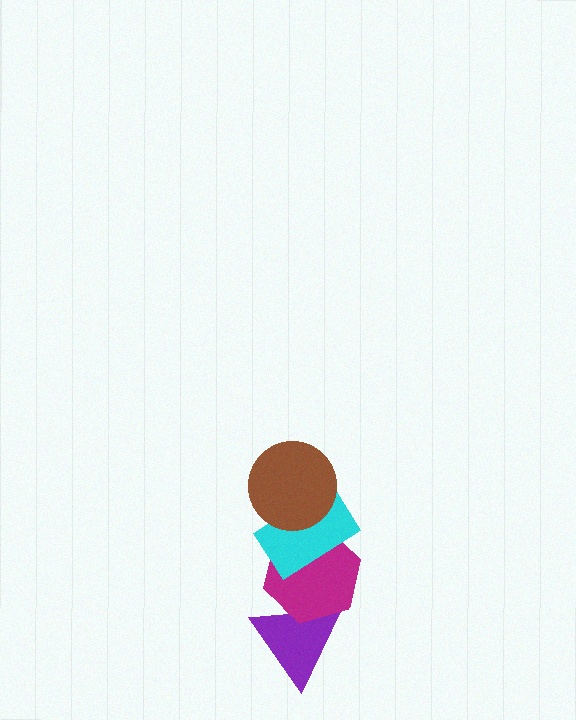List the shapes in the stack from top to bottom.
From top to bottom: the brown circle, the cyan rectangle, the magenta hexagon, the purple triangle.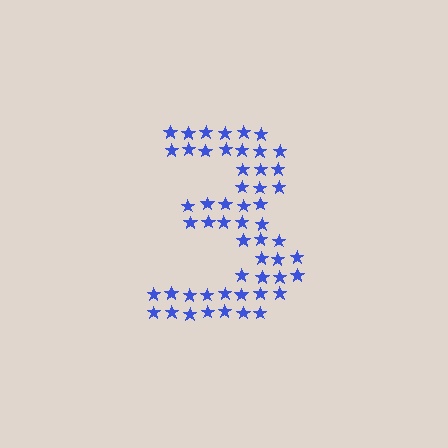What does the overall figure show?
The overall figure shows the digit 3.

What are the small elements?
The small elements are stars.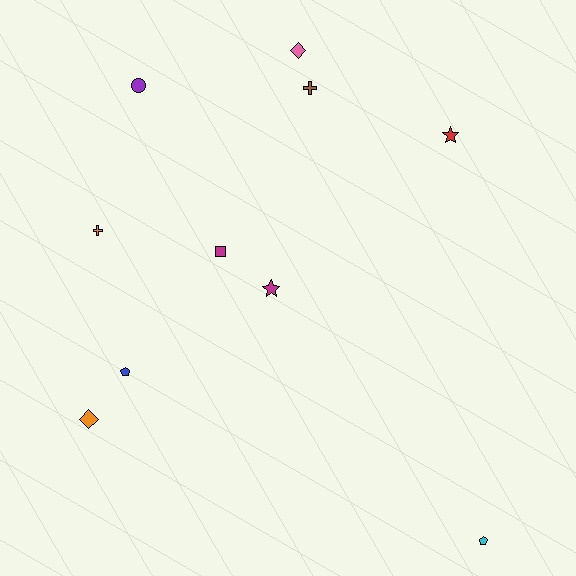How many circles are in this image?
There is 1 circle.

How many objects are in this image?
There are 10 objects.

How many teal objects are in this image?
There are no teal objects.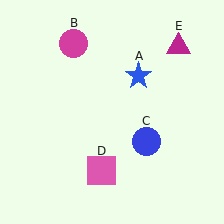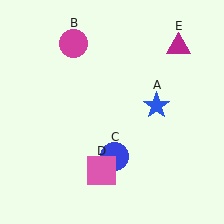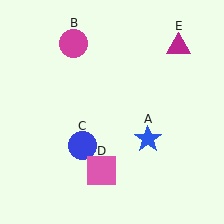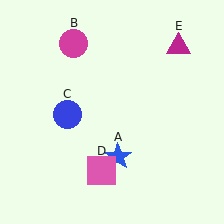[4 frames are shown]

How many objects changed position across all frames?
2 objects changed position: blue star (object A), blue circle (object C).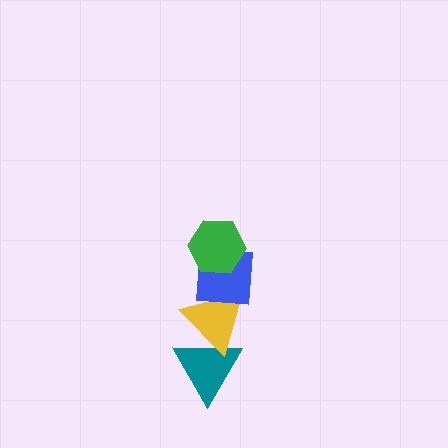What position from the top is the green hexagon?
The green hexagon is 1st from the top.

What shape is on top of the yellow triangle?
The blue square is on top of the yellow triangle.